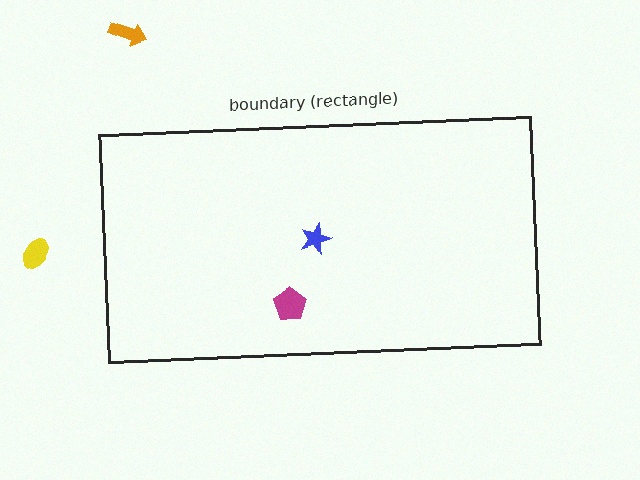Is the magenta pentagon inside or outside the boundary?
Inside.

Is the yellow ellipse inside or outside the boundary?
Outside.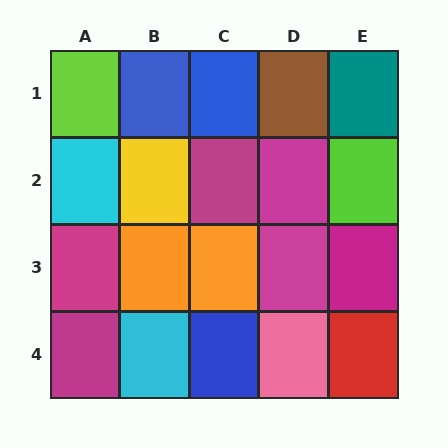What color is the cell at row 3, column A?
Magenta.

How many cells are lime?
2 cells are lime.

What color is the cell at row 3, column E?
Magenta.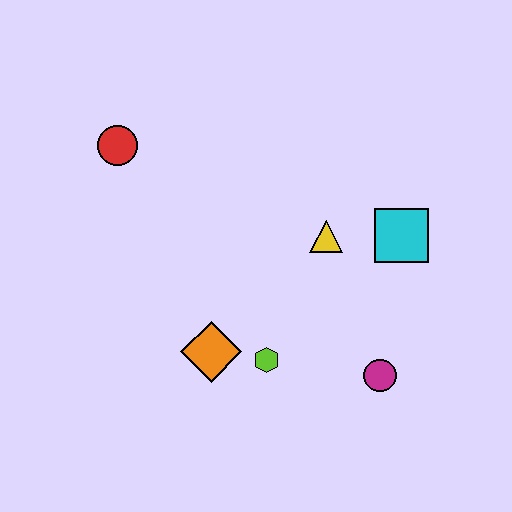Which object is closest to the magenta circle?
The lime hexagon is closest to the magenta circle.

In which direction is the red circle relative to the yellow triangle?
The red circle is to the left of the yellow triangle.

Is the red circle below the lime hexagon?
No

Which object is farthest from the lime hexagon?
The red circle is farthest from the lime hexagon.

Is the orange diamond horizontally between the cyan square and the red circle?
Yes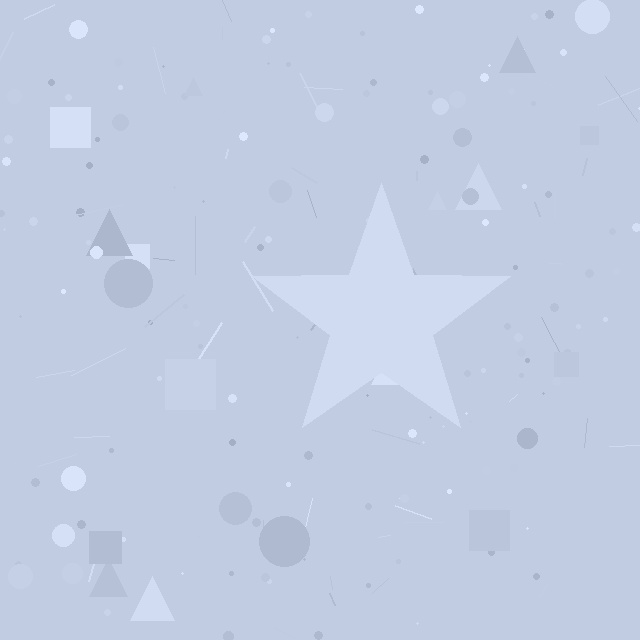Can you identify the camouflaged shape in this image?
The camouflaged shape is a star.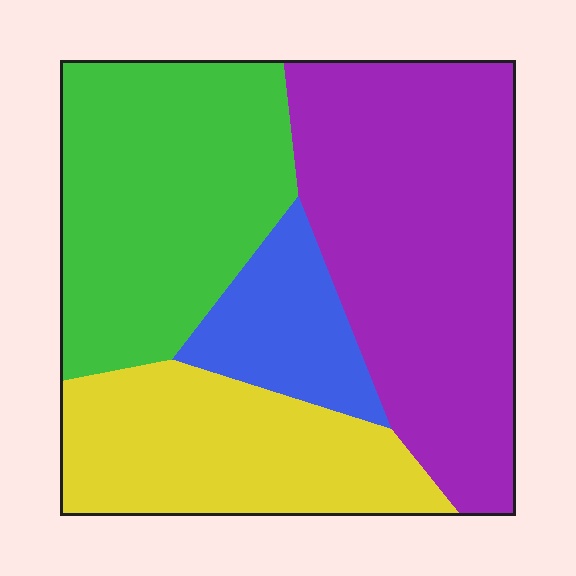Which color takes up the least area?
Blue, at roughly 10%.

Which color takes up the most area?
Purple, at roughly 40%.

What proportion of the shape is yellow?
Yellow covers roughly 20% of the shape.